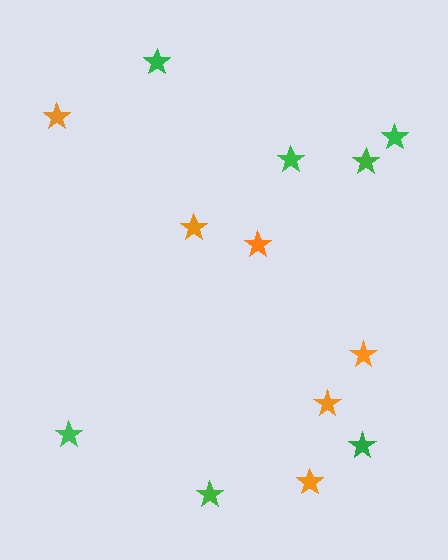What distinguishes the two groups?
There are 2 groups: one group of green stars (7) and one group of orange stars (6).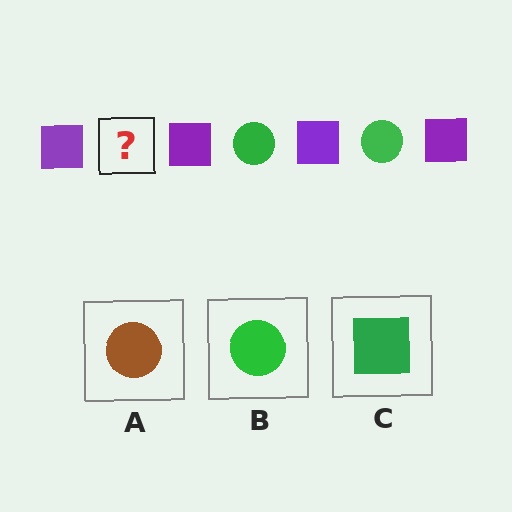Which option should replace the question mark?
Option B.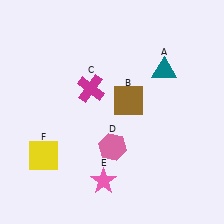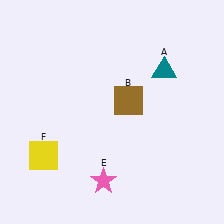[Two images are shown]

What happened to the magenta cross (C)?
The magenta cross (C) was removed in Image 2. It was in the top-left area of Image 1.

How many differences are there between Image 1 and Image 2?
There are 2 differences between the two images.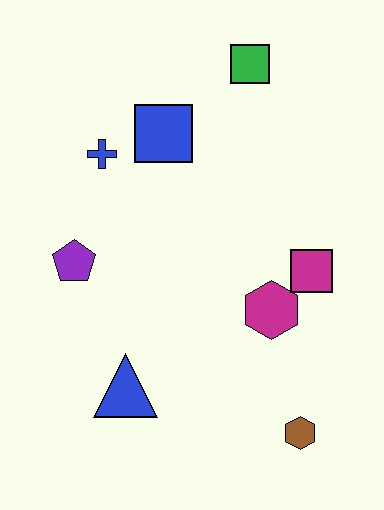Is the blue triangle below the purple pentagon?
Yes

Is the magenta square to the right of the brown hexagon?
Yes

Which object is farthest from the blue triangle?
The green square is farthest from the blue triangle.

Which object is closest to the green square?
The blue square is closest to the green square.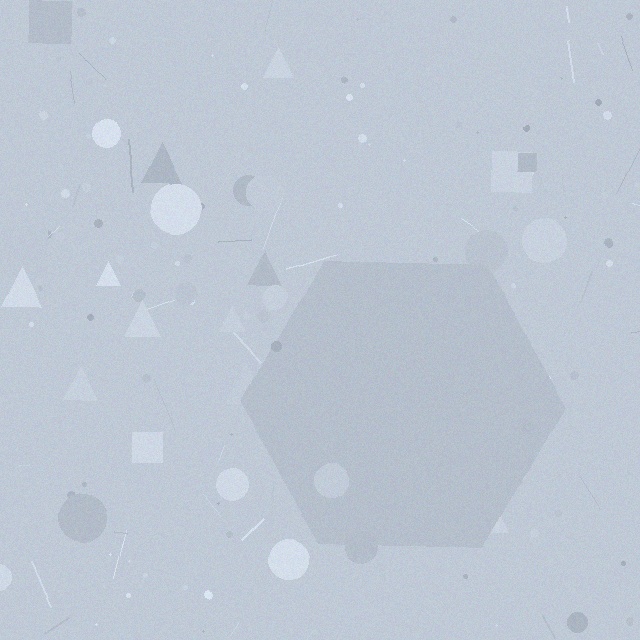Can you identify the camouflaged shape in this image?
The camouflaged shape is a hexagon.